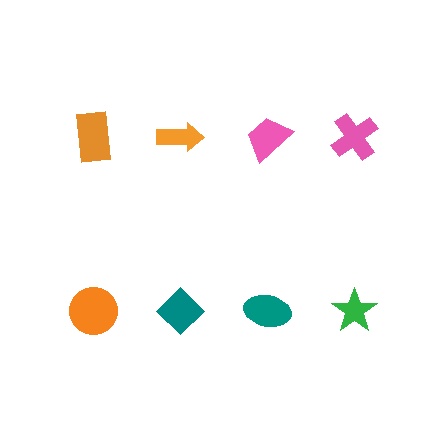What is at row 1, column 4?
A pink cross.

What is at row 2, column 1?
An orange circle.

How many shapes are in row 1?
4 shapes.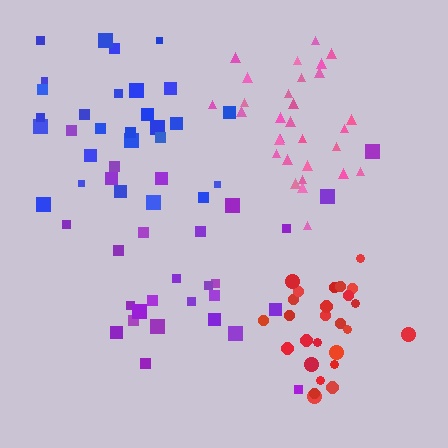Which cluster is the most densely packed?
Red.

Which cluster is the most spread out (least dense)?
Purple.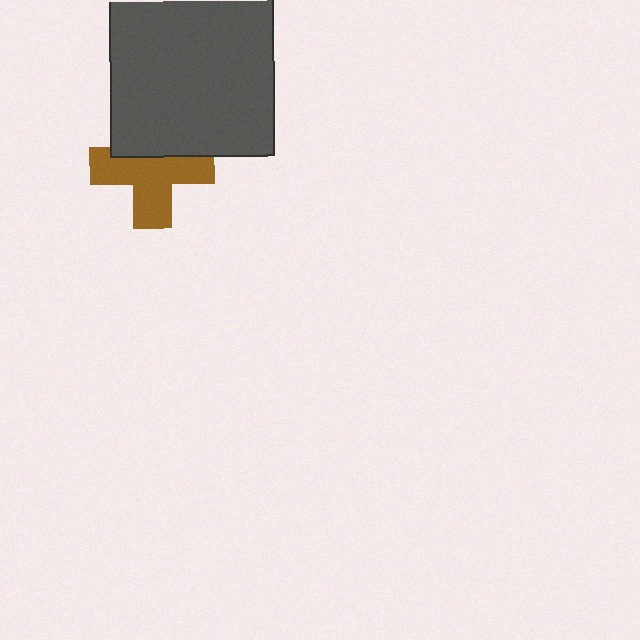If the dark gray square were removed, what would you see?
You would see the complete brown cross.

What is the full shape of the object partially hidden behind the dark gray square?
The partially hidden object is a brown cross.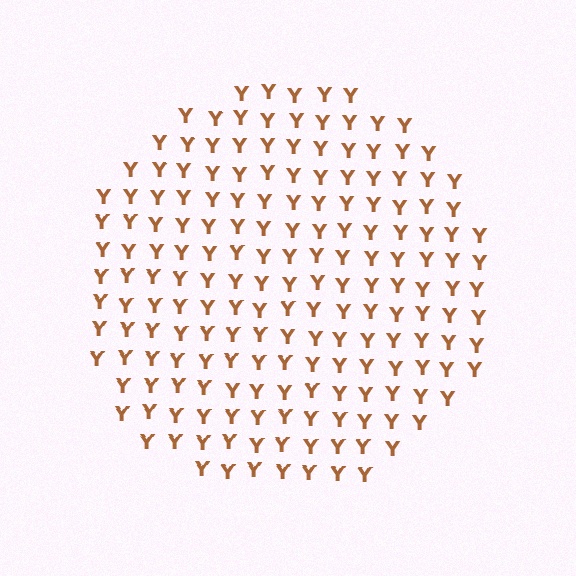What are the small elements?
The small elements are letter Y's.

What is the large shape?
The large shape is a circle.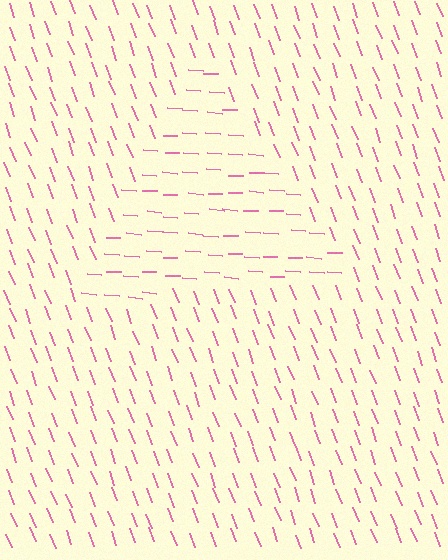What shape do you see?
I see a triangle.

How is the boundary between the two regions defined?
The boundary is defined purely by a change in line orientation (approximately 66 degrees difference). All lines are the same color and thickness.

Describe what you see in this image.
The image is filled with small pink line segments. A triangle region in the image has lines oriented differently from the surrounding lines, creating a visible texture boundary.